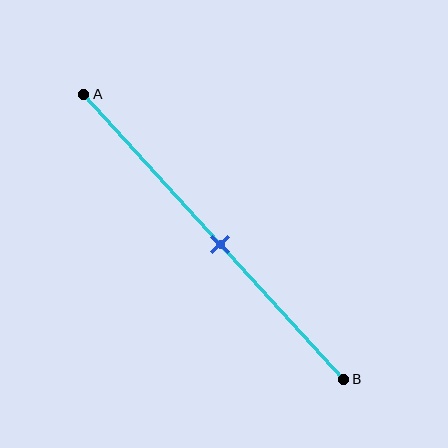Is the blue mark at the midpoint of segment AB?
Yes, the mark is approximately at the midpoint.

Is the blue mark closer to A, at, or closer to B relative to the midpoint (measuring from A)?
The blue mark is approximately at the midpoint of segment AB.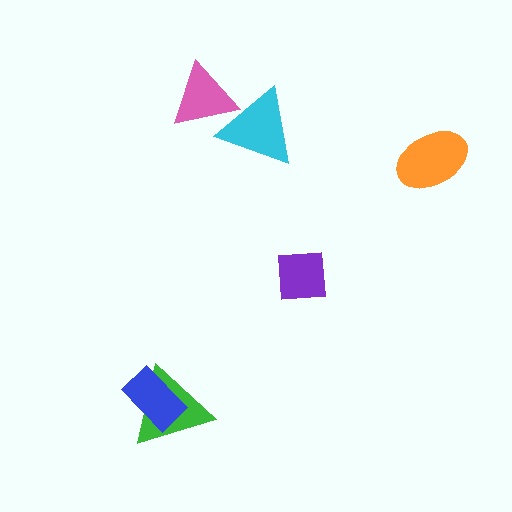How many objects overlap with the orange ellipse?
0 objects overlap with the orange ellipse.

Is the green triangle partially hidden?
Yes, it is partially covered by another shape.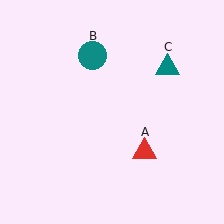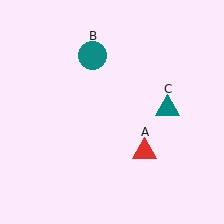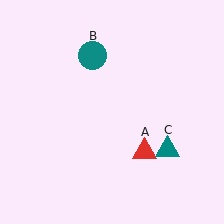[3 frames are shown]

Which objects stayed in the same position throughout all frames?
Red triangle (object A) and teal circle (object B) remained stationary.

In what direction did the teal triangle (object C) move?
The teal triangle (object C) moved down.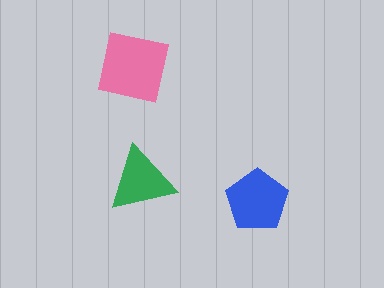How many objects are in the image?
There are 3 objects in the image.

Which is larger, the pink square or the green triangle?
The pink square.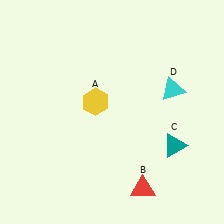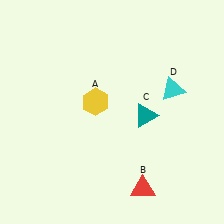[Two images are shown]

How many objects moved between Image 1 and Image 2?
1 object moved between the two images.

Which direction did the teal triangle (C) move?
The teal triangle (C) moved up.